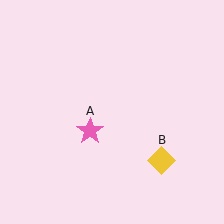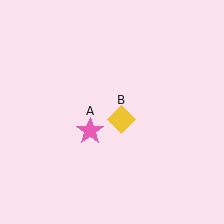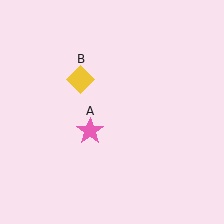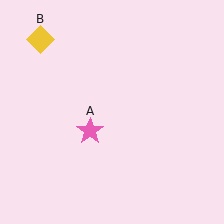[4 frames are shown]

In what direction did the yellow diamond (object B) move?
The yellow diamond (object B) moved up and to the left.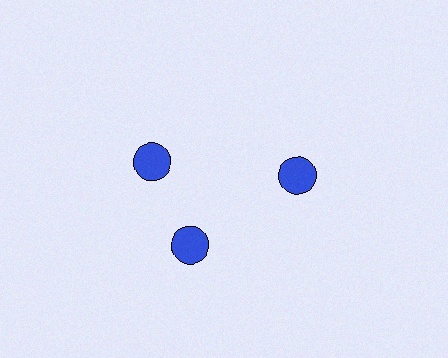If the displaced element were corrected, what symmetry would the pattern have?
It would have 3-fold rotational symmetry — the pattern would map onto itself every 120 degrees.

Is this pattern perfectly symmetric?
No. The 3 blue circles are arranged in a ring, but one element near the 11 o'clock position is rotated out of alignment along the ring, breaking the 3-fold rotational symmetry.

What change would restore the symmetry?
The symmetry would be restored by rotating it back into even spacing with its neighbors so that all 3 circles sit at equal angles and equal distance from the center.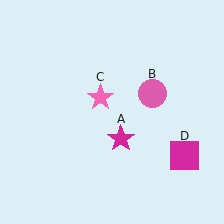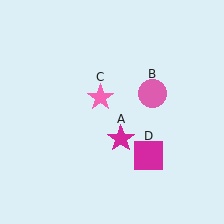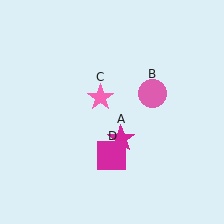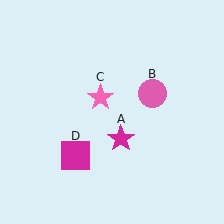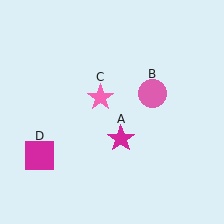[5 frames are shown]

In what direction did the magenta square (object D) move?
The magenta square (object D) moved left.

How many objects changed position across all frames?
1 object changed position: magenta square (object D).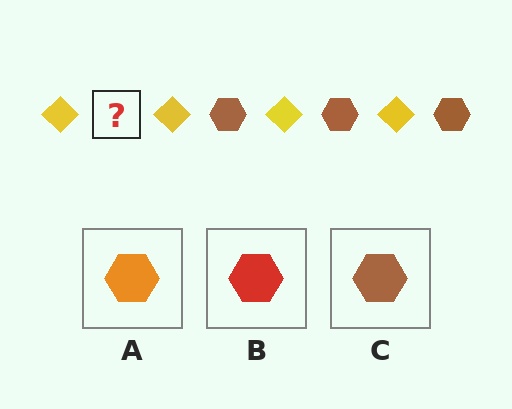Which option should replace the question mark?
Option C.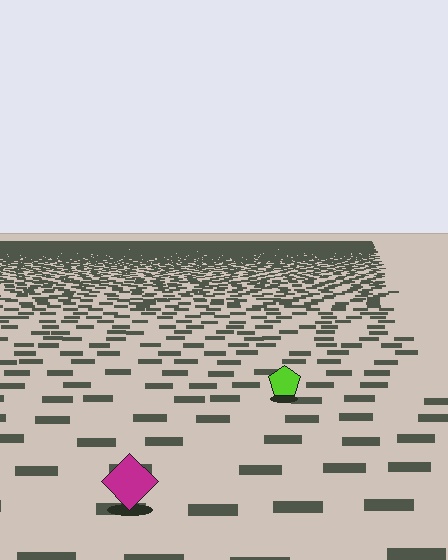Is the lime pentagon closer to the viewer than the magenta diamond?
No. The magenta diamond is closer — you can tell from the texture gradient: the ground texture is coarser near it.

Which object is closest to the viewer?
The magenta diamond is closest. The texture marks near it are larger and more spread out.